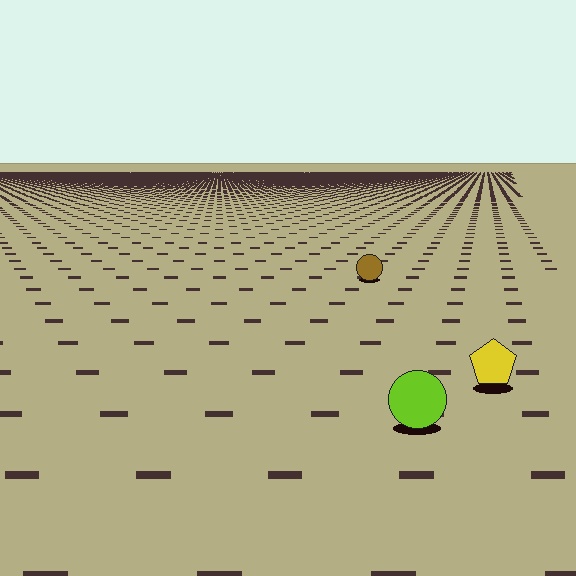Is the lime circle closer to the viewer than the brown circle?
Yes. The lime circle is closer — you can tell from the texture gradient: the ground texture is coarser near it.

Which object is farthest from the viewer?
The brown circle is farthest from the viewer. It appears smaller and the ground texture around it is denser.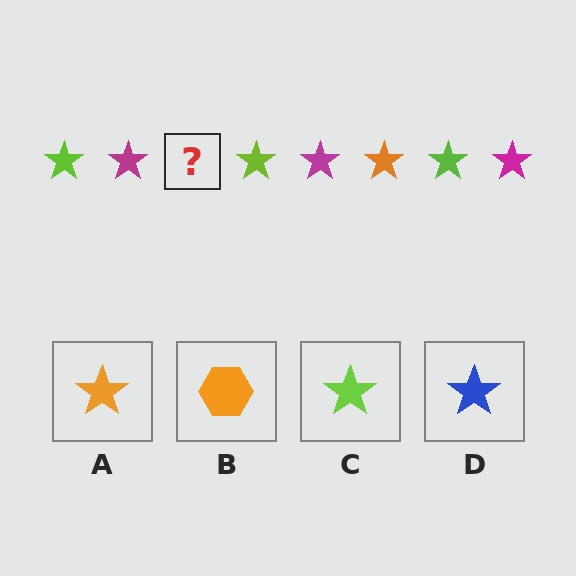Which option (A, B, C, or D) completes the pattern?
A.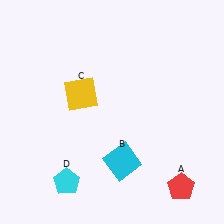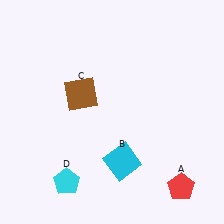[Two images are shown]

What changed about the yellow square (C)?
In Image 1, C is yellow. In Image 2, it changed to brown.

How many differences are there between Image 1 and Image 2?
There is 1 difference between the two images.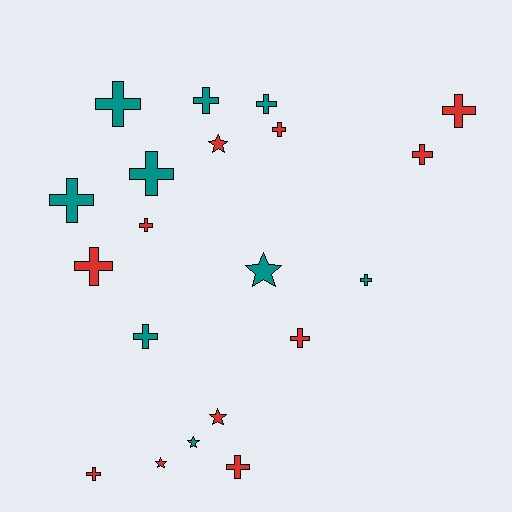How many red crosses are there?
There are 8 red crosses.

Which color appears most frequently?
Red, with 11 objects.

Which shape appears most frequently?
Cross, with 15 objects.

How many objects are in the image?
There are 20 objects.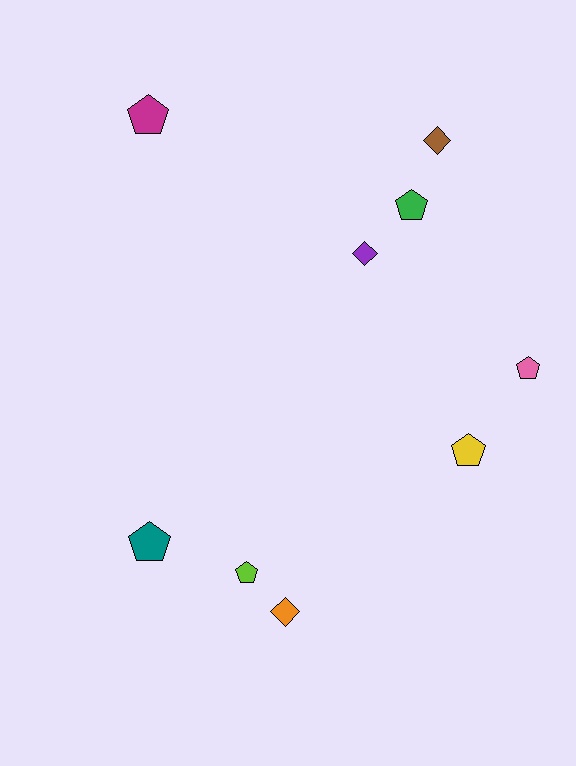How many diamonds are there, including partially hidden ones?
There are 3 diamonds.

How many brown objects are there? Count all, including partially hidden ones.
There is 1 brown object.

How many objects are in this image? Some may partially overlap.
There are 9 objects.